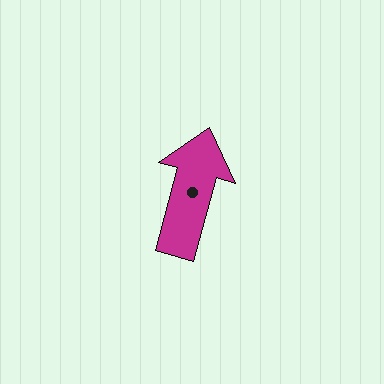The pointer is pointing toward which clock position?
Roughly 1 o'clock.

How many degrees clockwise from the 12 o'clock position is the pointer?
Approximately 15 degrees.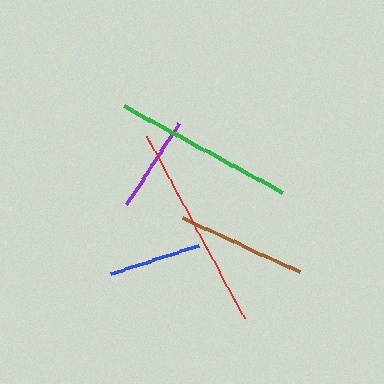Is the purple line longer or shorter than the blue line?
The purple line is longer than the blue line.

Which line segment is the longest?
The red line is the longest at approximately 206 pixels.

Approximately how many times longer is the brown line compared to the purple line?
The brown line is approximately 1.3 times the length of the purple line.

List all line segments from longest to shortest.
From longest to shortest: red, green, brown, purple, blue.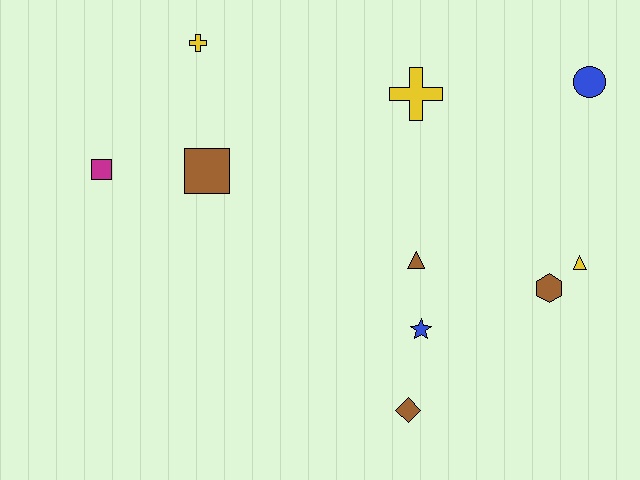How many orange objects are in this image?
There are no orange objects.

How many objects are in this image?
There are 10 objects.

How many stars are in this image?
There is 1 star.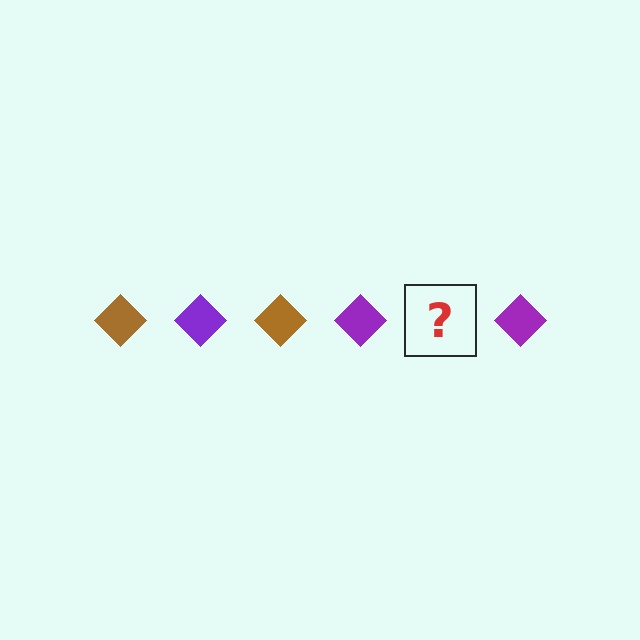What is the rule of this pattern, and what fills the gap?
The rule is that the pattern cycles through brown, purple diamonds. The gap should be filled with a brown diamond.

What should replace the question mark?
The question mark should be replaced with a brown diamond.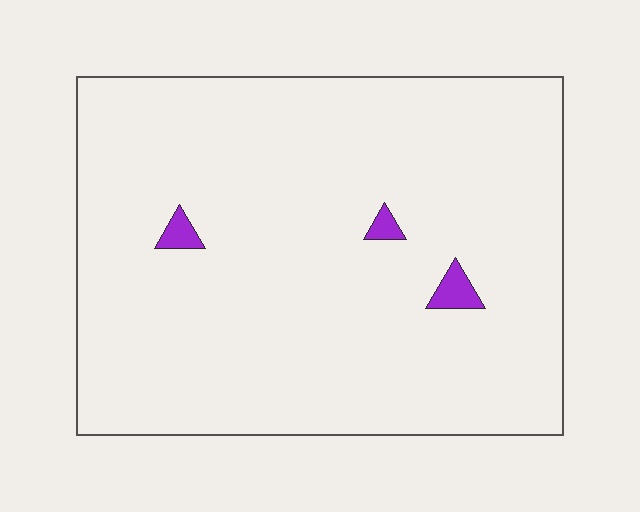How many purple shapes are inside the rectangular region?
3.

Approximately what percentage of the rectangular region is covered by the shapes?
Approximately 0%.